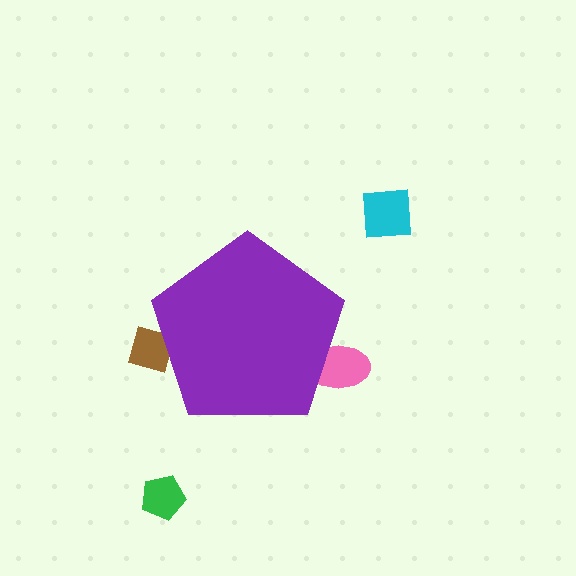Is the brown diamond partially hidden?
Yes, the brown diamond is partially hidden behind the purple pentagon.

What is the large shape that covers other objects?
A purple pentagon.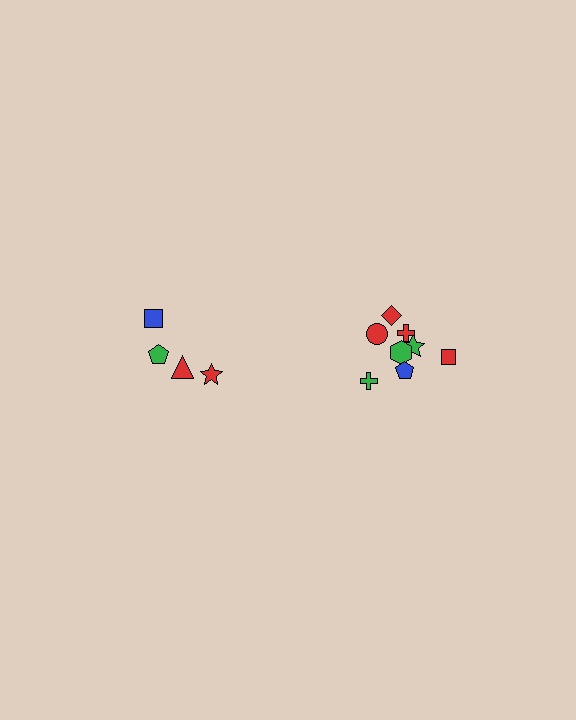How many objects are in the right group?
There are 8 objects.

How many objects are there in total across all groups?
There are 12 objects.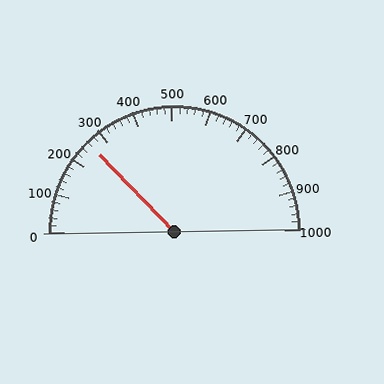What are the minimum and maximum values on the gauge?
The gauge ranges from 0 to 1000.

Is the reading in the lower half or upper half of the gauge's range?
The reading is in the lower half of the range (0 to 1000).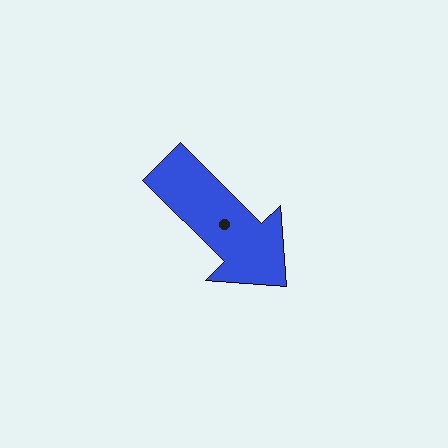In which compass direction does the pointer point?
Southeast.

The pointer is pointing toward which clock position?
Roughly 4 o'clock.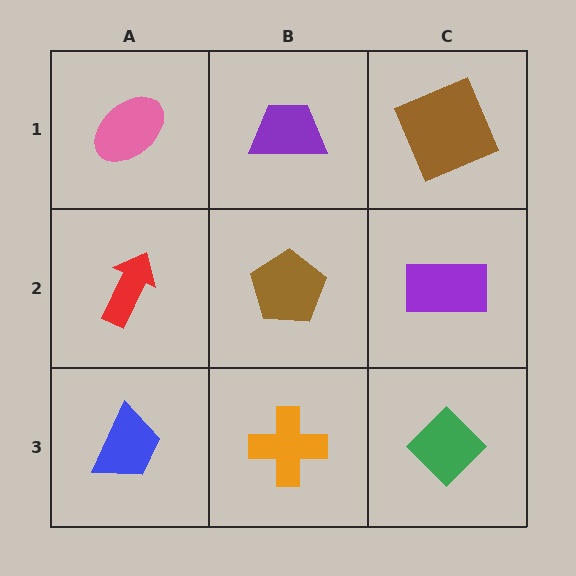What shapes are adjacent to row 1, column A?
A red arrow (row 2, column A), a purple trapezoid (row 1, column B).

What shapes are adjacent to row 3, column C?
A purple rectangle (row 2, column C), an orange cross (row 3, column B).